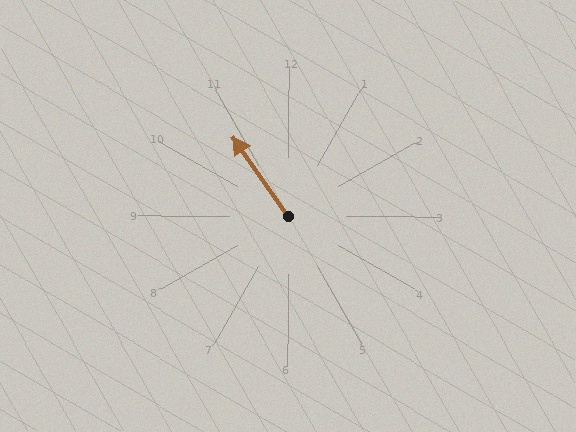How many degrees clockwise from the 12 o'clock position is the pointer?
Approximately 325 degrees.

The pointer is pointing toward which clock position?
Roughly 11 o'clock.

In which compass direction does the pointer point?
Northwest.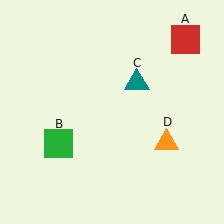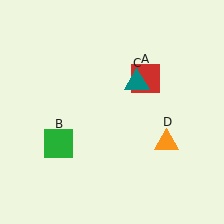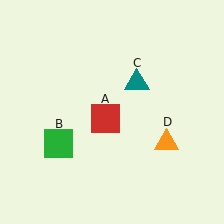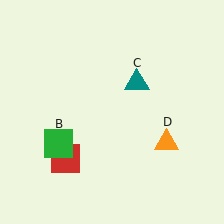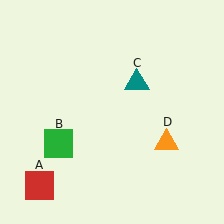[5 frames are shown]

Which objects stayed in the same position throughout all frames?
Green square (object B) and teal triangle (object C) and orange triangle (object D) remained stationary.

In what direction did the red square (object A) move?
The red square (object A) moved down and to the left.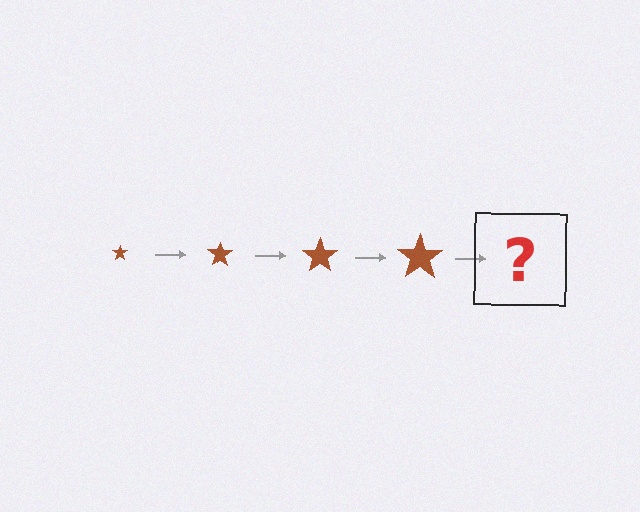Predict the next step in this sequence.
The next step is a brown star, larger than the previous one.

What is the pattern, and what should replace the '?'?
The pattern is that the star gets progressively larger each step. The '?' should be a brown star, larger than the previous one.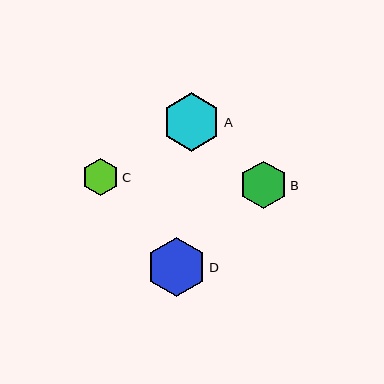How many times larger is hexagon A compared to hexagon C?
Hexagon A is approximately 1.6 times the size of hexagon C.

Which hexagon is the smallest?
Hexagon C is the smallest with a size of approximately 37 pixels.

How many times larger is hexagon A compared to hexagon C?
Hexagon A is approximately 1.6 times the size of hexagon C.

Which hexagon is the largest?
Hexagon D is the largest with a size of approximately 59 pixels.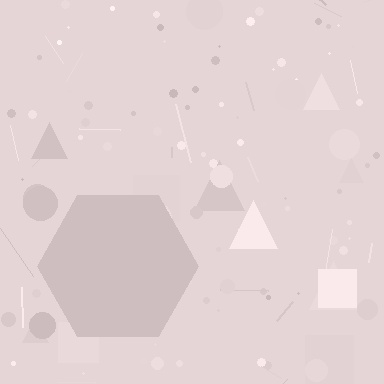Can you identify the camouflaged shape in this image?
The camouflaged shape is a hexagon.